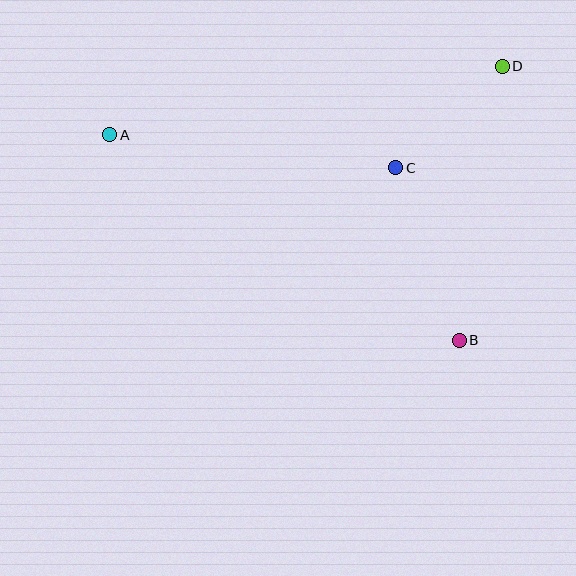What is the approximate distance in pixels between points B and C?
The distance between B and C is approximately 184 pixels.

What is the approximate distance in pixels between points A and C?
The distance between A and C is approximately 288 pixels.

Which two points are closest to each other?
Points C and D are closest to each other.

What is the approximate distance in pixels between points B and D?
The distance between B and D is approximately 277 pixels.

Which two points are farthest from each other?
Points A and B are farthest from each other.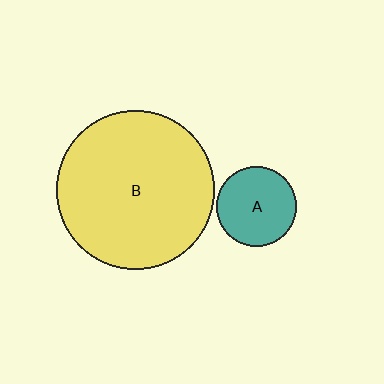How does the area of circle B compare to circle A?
Approximately 3.9 times.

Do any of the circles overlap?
No, none of the circles overlap.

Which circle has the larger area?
Circle B (yellow).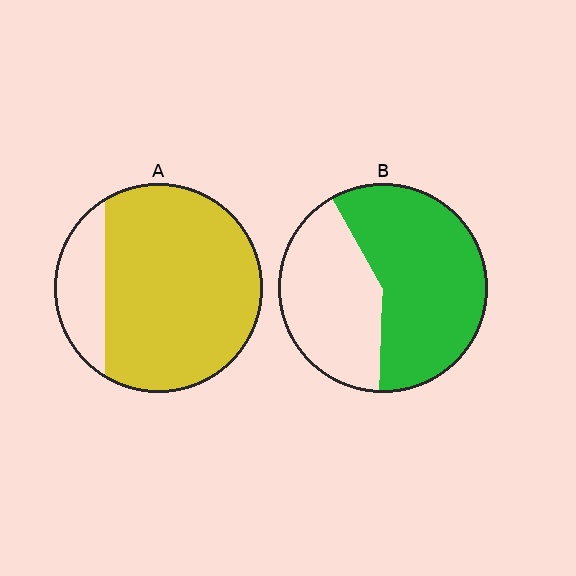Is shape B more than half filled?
Yes.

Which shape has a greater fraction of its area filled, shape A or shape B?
Shape A.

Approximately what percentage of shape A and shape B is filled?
A is approximately 80% and B is approximately 60%.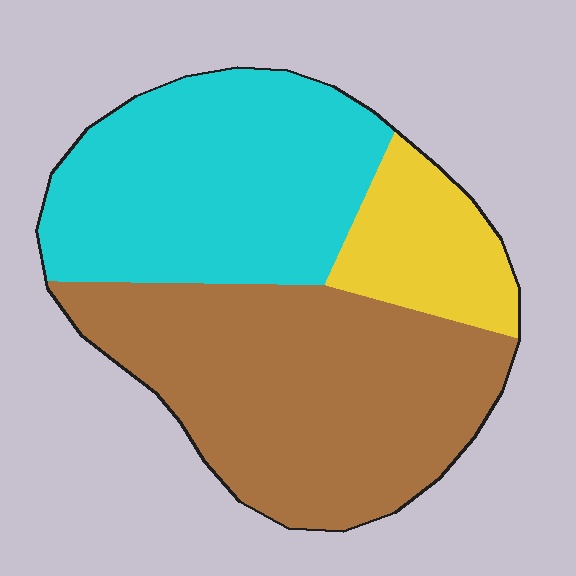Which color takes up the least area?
Yellow, at roughly 15%.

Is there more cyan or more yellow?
Cyan.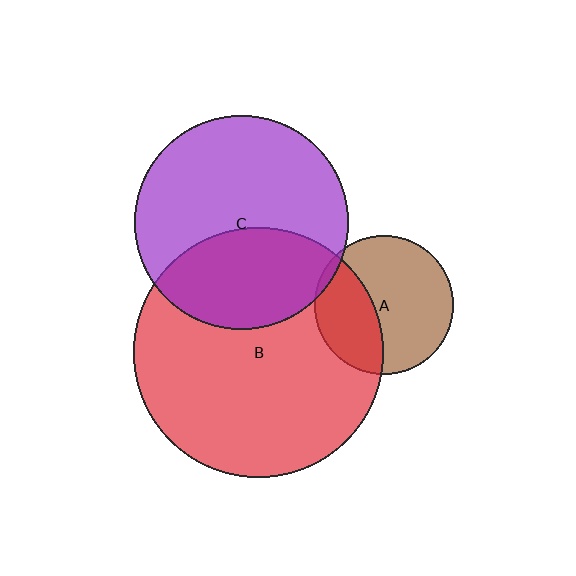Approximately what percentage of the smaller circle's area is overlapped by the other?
Approximately 35%.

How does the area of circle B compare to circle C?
Approximately 1.4 times.